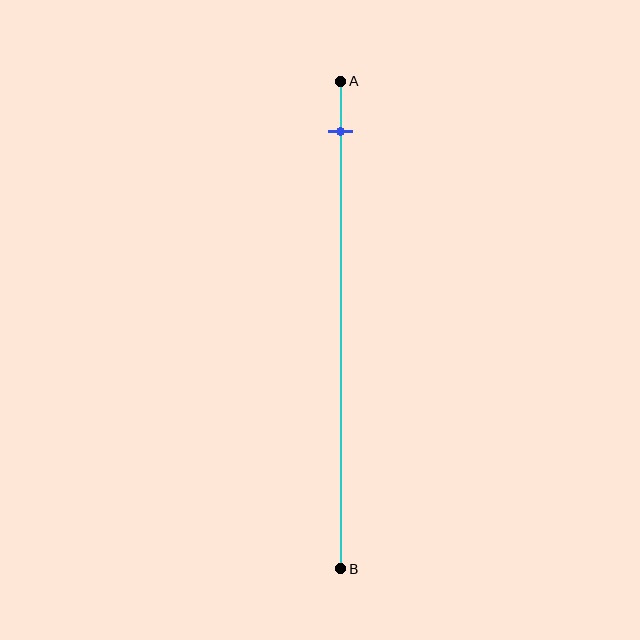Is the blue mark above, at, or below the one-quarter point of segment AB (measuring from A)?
The blue mark is above the one-quarter point of segment AB.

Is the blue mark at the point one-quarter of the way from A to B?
No, the mark is at about 10% from A, not at the 25% one-quarter point.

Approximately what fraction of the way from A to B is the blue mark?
The blue mark is approximately 10% of the way from A to B.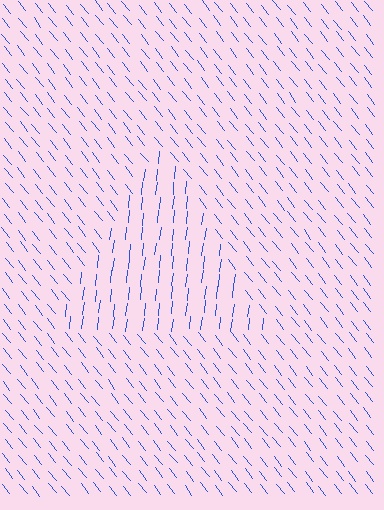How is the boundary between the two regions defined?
The boundary is defined purely by a change in line orientation (approximately 45 degrees difference). All lines are the same color and thickness.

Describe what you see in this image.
The image is filled with small blue line segments. A triangle region in the image has lines oriented differently from the surrounding lines, creating a visible texture boundary.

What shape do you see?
I see a triangle.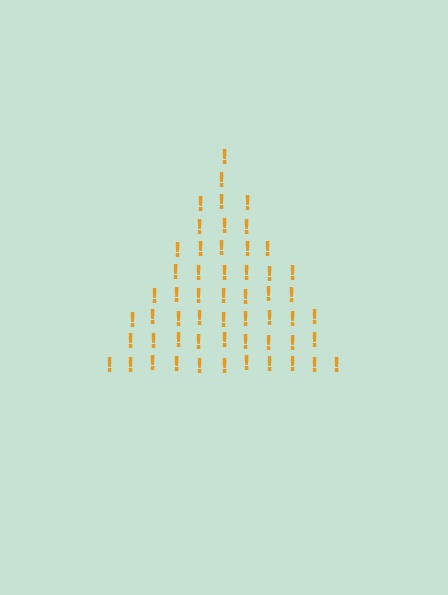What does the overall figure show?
The overall figure shows a triangle.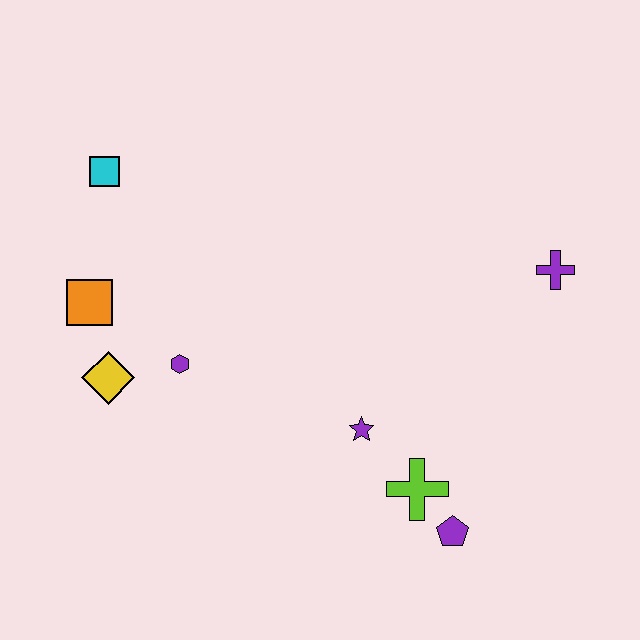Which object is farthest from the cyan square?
The purple pentagon is farthest from the cyan square.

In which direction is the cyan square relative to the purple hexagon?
The cyan square is above the purple hexagon.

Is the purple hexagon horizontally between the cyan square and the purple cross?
Yes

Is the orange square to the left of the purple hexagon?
Yes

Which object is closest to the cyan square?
The orange square is closest to the cyan square.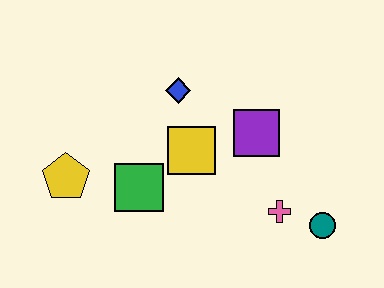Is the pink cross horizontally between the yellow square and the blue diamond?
No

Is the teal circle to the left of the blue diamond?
No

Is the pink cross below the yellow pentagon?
Yes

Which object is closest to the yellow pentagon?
The green square is closest to the yellow pentagon.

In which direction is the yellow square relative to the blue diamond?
The yellow square is below the blue diamond.